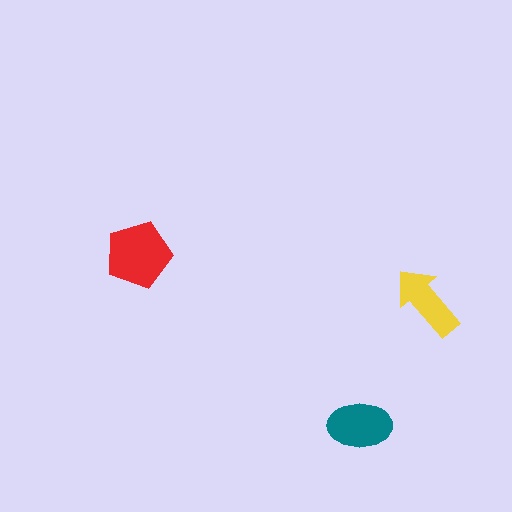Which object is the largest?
The red pentagon.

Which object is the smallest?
The yellow arrow.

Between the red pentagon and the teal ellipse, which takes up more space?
The red pentagon.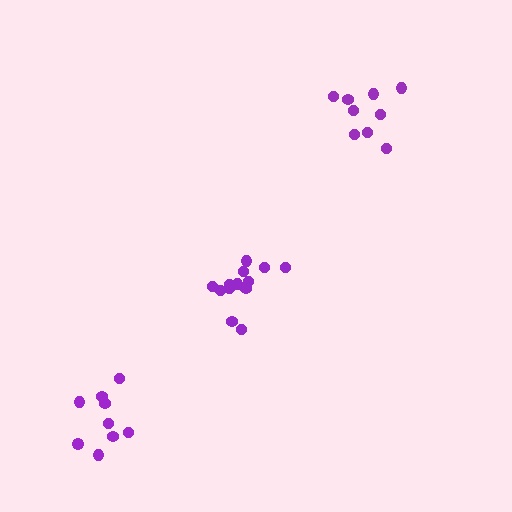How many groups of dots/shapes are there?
There are 3 groups.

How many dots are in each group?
Group 1: 9 dots, Group 2: 9 dots, Group 3: 13 dots (31 total).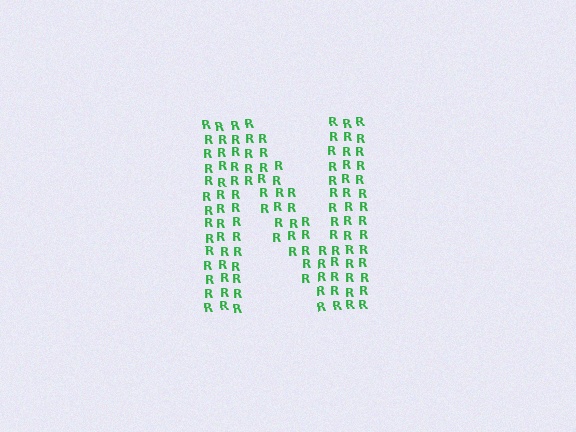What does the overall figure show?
The overall figure shows the letter N.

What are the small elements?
The small elements are letter R's.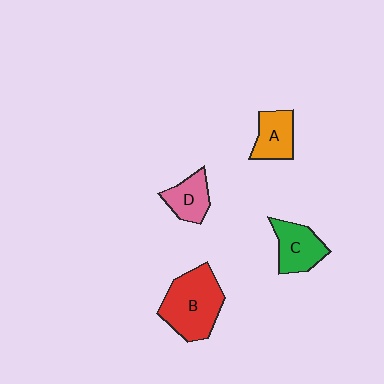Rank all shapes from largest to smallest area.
From largest to smallest: B (red), C (green), A (orange), D (pink).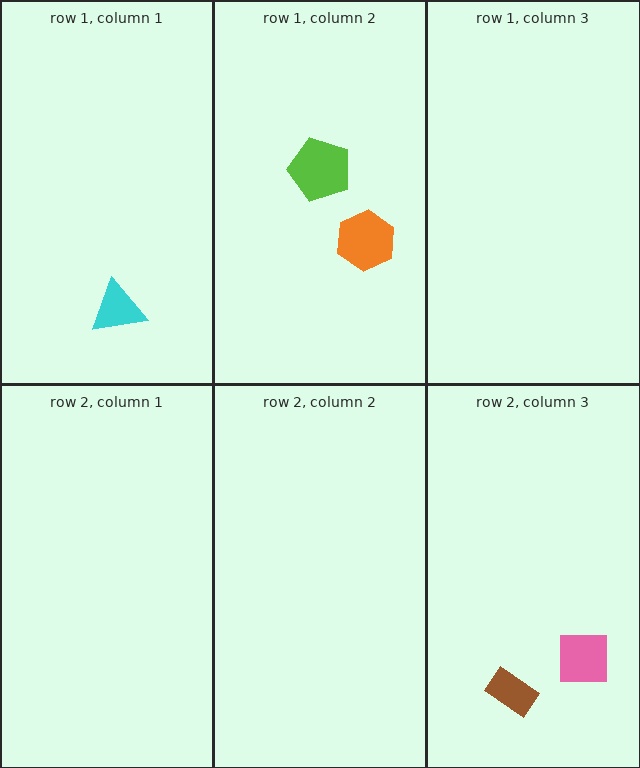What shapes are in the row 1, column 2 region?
The orange hexagon, the lime pentagon.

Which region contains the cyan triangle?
The row 1, column 1 region.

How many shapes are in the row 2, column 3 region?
2.